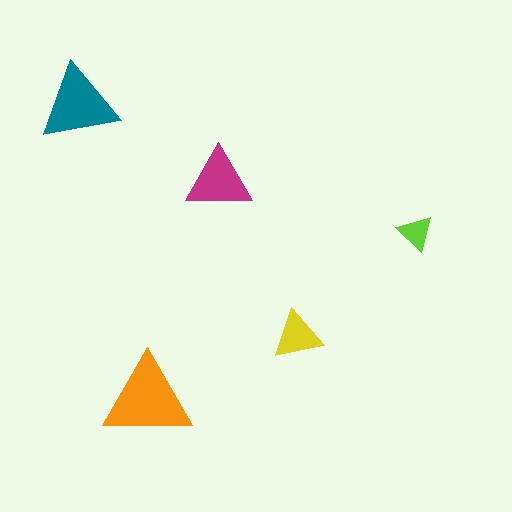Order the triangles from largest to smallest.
the orange one, the teal one, the magenta one, the yellow one, the lime one.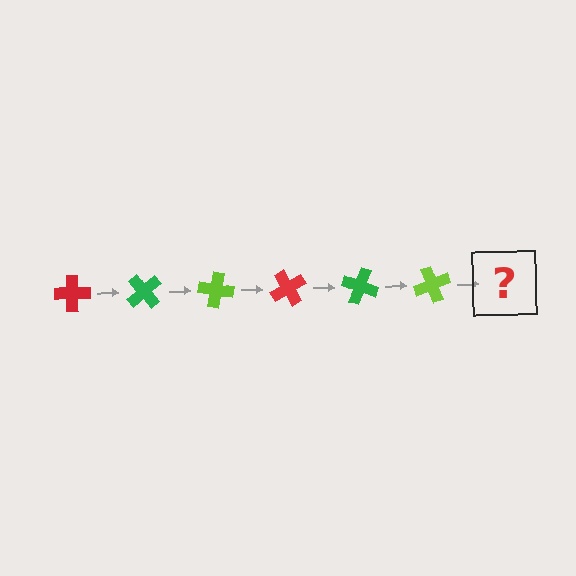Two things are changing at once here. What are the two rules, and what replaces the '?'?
The two rules are that it rotates 50 degrees each step and the color cycles through red, green, and lime. The '?' should be a red cross, rotated 300 degrees from the start.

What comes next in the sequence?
The next element should be a red cross, rotated 300 degrees from the start.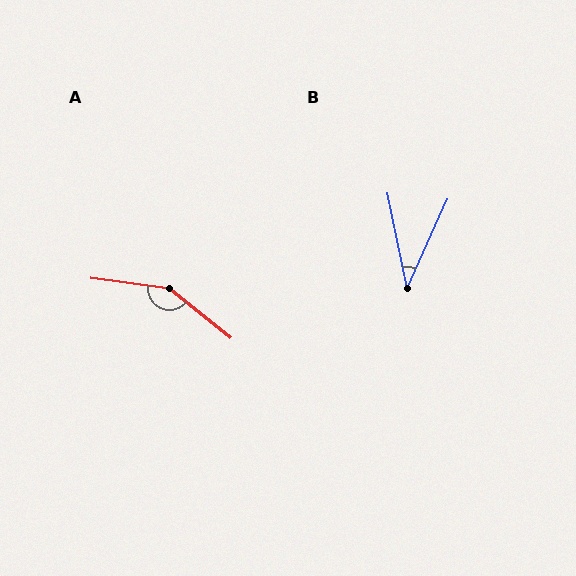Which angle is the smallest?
B, at approximately 36 degrees.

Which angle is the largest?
A, at approximately 148 degrees.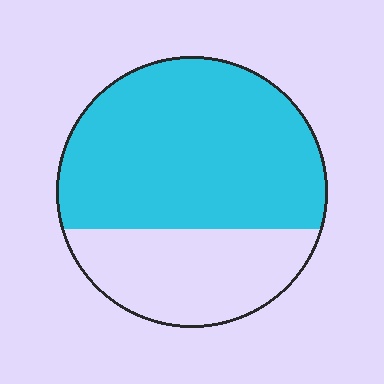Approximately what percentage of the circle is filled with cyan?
Approximately 65%.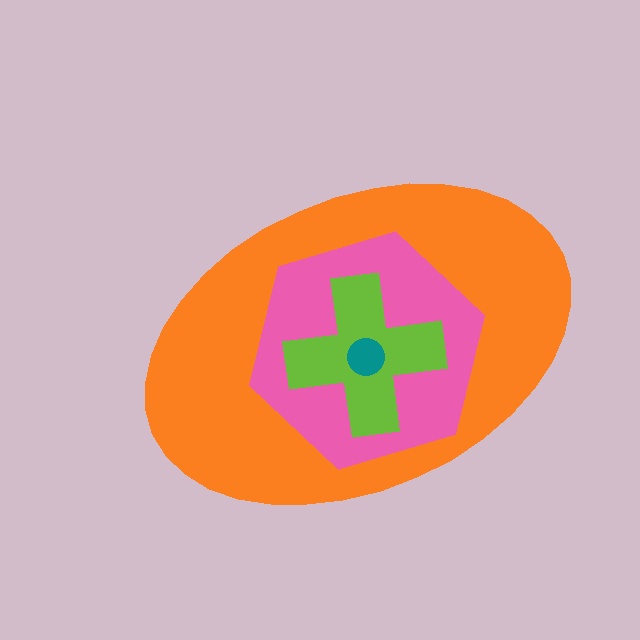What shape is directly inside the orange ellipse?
The pink hexagon.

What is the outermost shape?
The orange ellipse.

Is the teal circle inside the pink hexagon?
Yes.